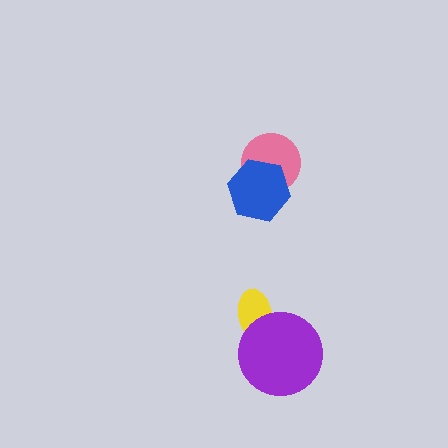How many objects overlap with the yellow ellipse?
1 object overlaps with the yellow ellipse.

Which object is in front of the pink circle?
The blue hexagon is in front of the pink circle.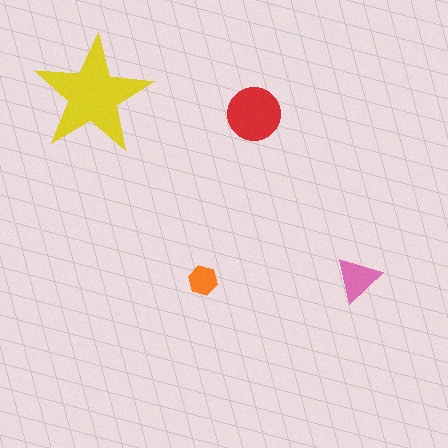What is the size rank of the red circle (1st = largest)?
2nd.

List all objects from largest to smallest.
The yellow star, the red circle, the pink triangle, the orange hexagon.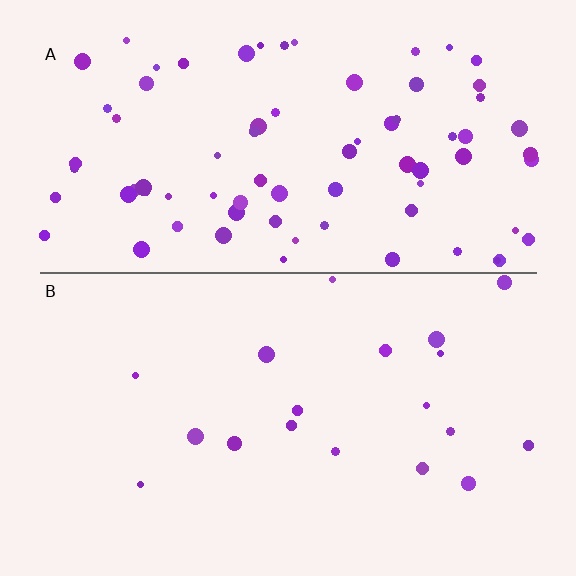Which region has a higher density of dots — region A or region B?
A (the top).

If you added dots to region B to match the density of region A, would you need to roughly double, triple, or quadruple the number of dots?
Approximately quadruple.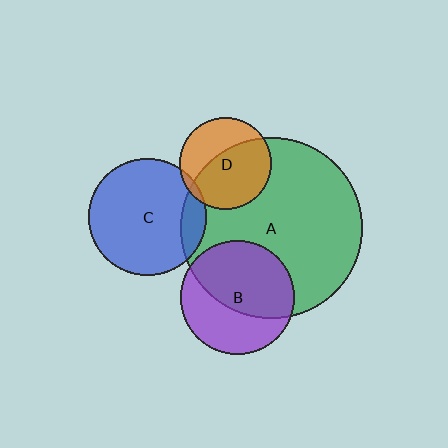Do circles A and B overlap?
Yes.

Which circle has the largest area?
Circle A (green).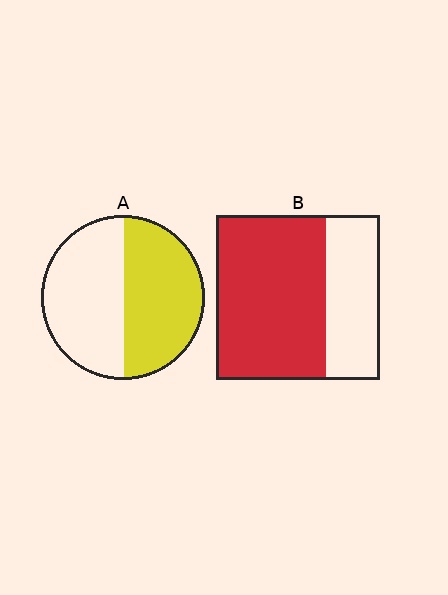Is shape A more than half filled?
Roughly half.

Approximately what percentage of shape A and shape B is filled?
A is approximately 50% and B is approximately 65%.